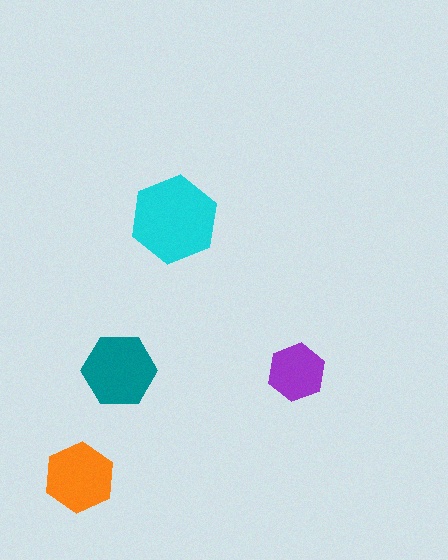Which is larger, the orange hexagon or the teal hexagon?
The teal one.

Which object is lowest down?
The orange hexagon is bottommost.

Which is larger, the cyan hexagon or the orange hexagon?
The cyan one.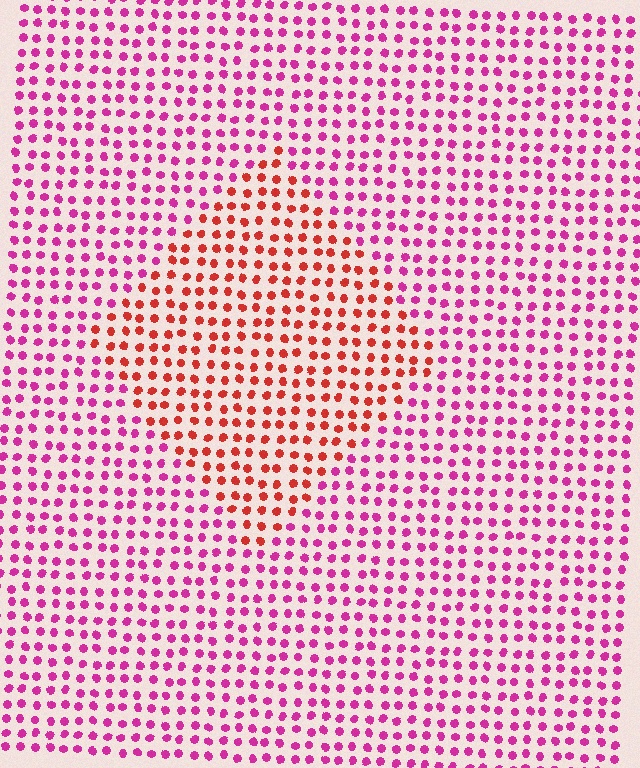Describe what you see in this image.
The image is filled with small magenta elements in a uniform arrangement. A diamond-shaped region is visible where the elements are tinted to a slightly different hue, forming a subtle color boundary.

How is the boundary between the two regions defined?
The boundary is defined purely by a slight shift in hue (about 44 degrees). Spacing, size, and orientation are identical on both sides.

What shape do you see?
I see a diamond.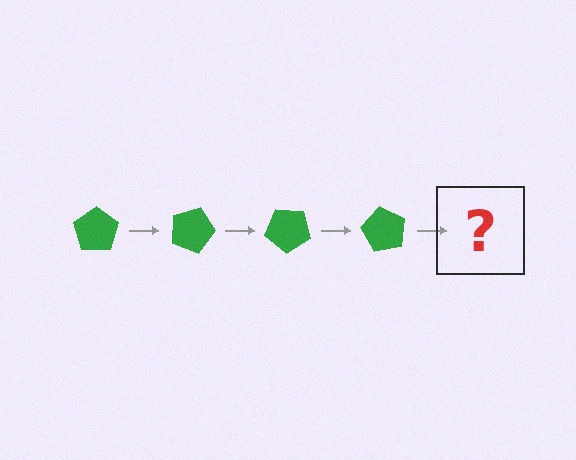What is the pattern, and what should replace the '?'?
The pattern is that the pentagon rotates 20 degrees each step. The '?' should be a green pentagon rotated 80 degrees.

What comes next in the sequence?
The next element should be a green pentagon rotated 80 degrees.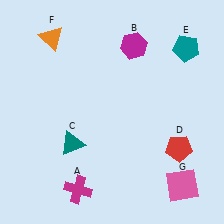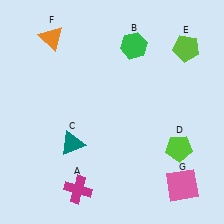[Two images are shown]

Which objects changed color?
B changed from magenta to green. D changed from red to lime. E changed from teal to lime.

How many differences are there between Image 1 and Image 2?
There are 3 differences between the two images.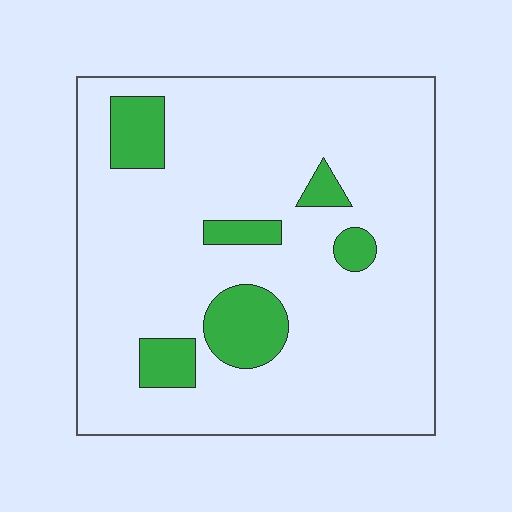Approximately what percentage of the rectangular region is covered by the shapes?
Approximately 15%.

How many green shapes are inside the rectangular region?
6.